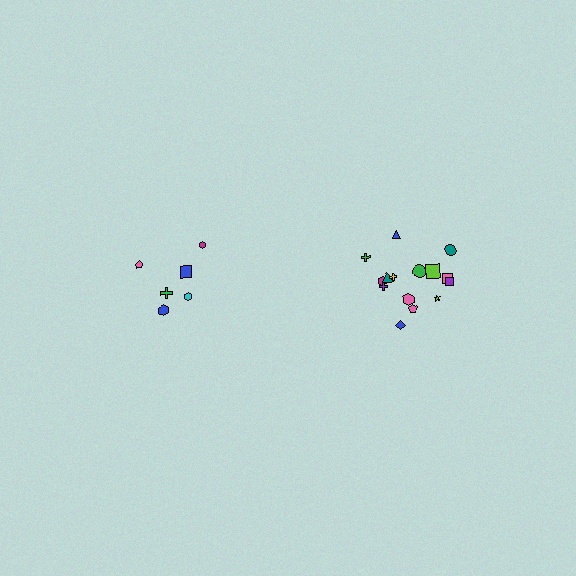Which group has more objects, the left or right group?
The right group.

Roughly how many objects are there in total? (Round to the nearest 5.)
Roughly 20 objects in total.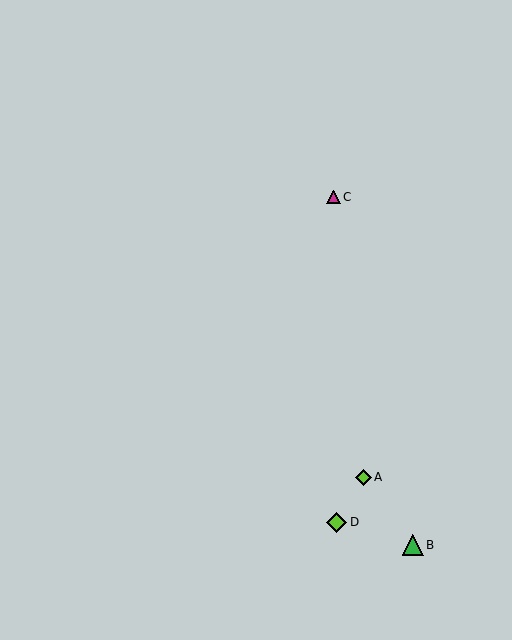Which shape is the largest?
The green triangle (labeled B) is the largest.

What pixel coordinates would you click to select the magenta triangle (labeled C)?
Click at (334, 197) to select the magenta triangle C.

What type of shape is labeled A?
Shape A is a lime diamond.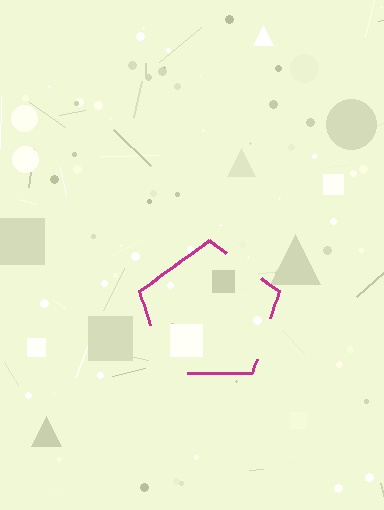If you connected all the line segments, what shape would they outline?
They would outline a pentagon.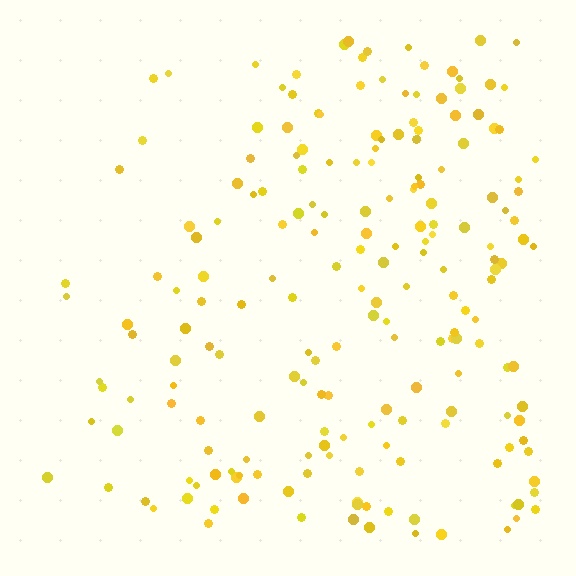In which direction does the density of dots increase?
From left to right, with the right side densest.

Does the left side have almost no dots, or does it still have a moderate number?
Still a moderate number, just noticeably fewer than the right.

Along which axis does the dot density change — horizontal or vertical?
Horizontal.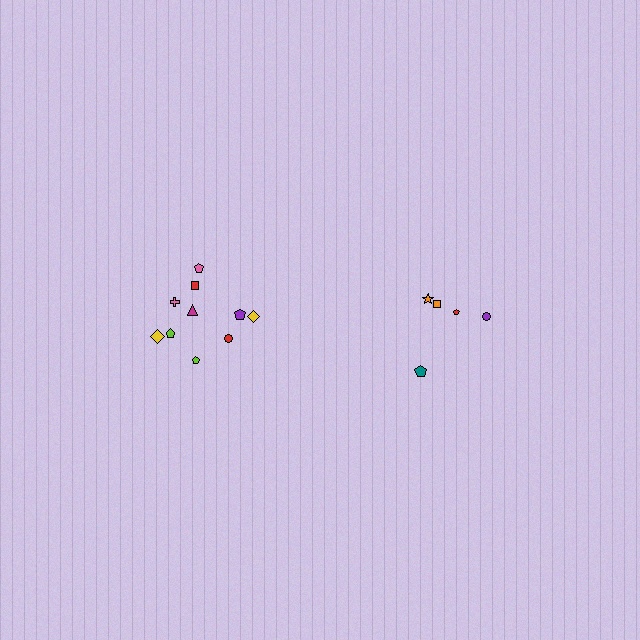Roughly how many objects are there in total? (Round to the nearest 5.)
Roughly 15 objects in total.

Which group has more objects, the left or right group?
The left group.